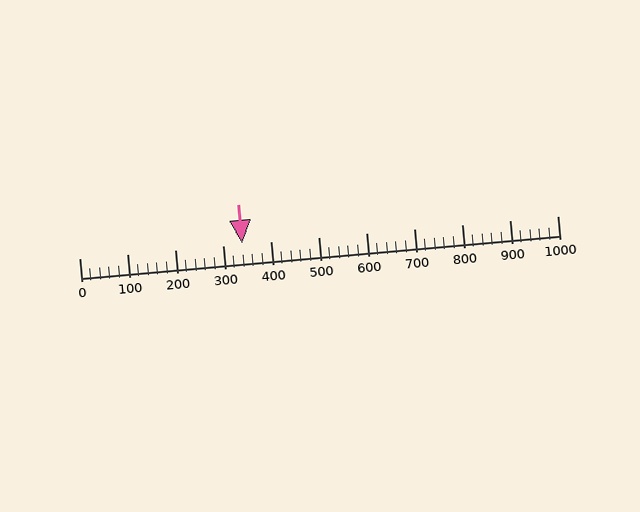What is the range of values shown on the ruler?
The ruler shows values from 0 to 1000.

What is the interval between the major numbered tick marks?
The major tick marks are spaced 100 units apart.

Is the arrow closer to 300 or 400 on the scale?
The arrow is closer to 300.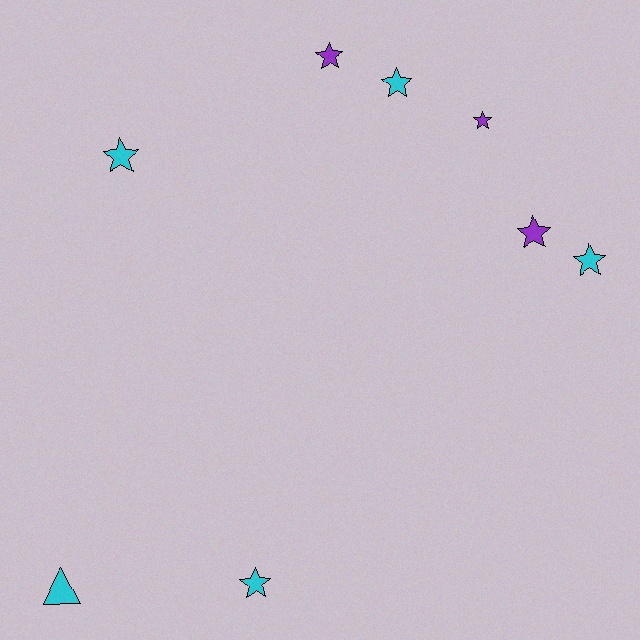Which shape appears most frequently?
Star, with 7 objects.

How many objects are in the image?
There are 8 objects.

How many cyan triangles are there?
There is 1 cyan triangle.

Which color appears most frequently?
Cyan, with 5 objects.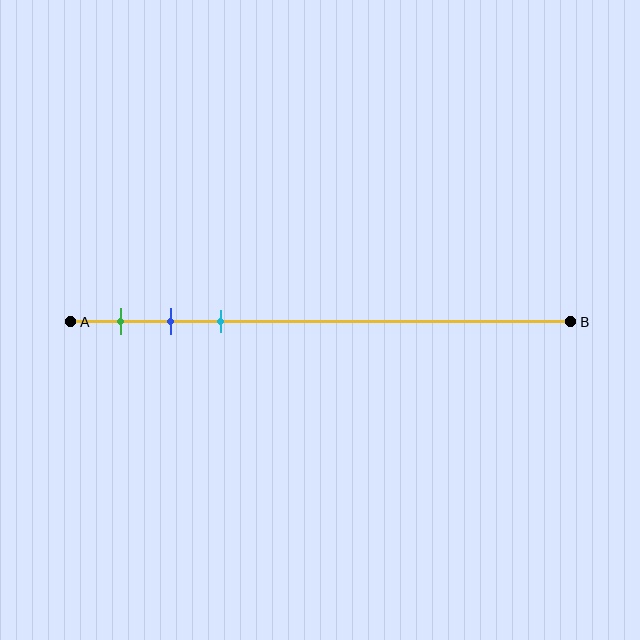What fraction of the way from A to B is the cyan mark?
The cyan mark is approximately 30% (0.3) of the way from A to B.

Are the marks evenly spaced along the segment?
Yes, the marks are approximately evenly spaced.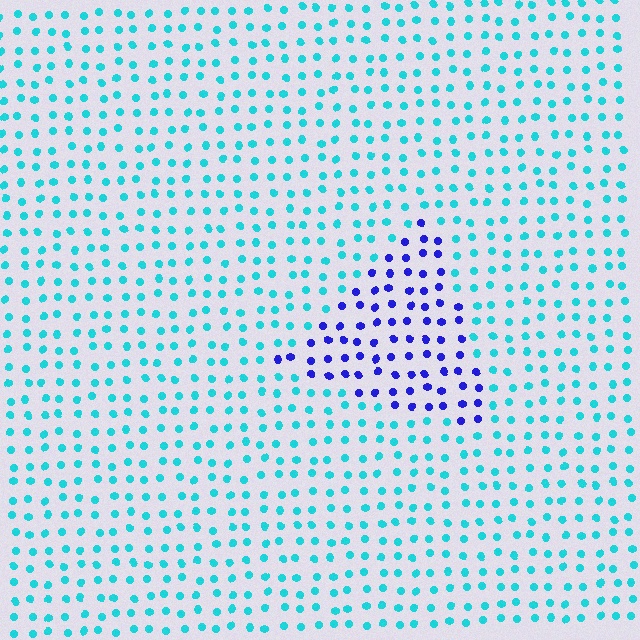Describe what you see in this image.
The image is filled with small cyan elements in a uniform arrangement. A triangle-shaped region is visible where the elements are tinted to a slightly different hue, forming a subtle color boundary.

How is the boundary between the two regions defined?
The boundary is defined purely by a slight shift in hue (about 60 degrees). Spacing, size, and orientation are identical on both sides.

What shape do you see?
I see a triangle.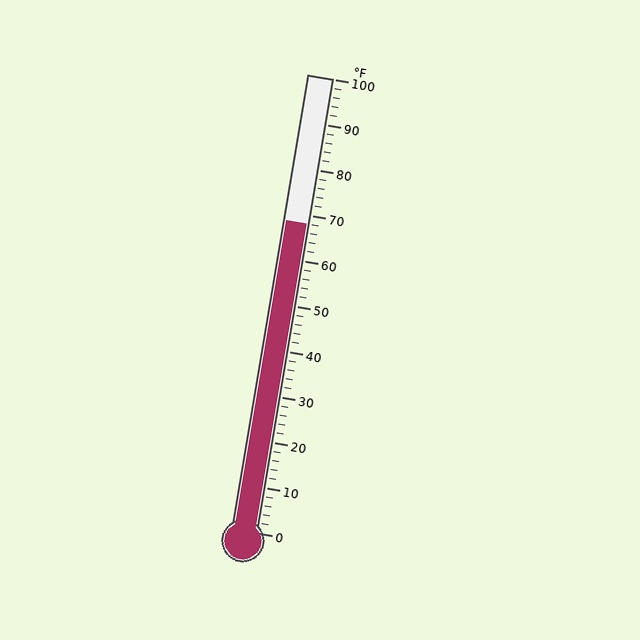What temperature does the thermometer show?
The thermometer shows approximately 68°F.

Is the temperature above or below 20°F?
The temperature is above 20°F.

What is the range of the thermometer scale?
The thermometer scale ranges from 0°F to 100°F.